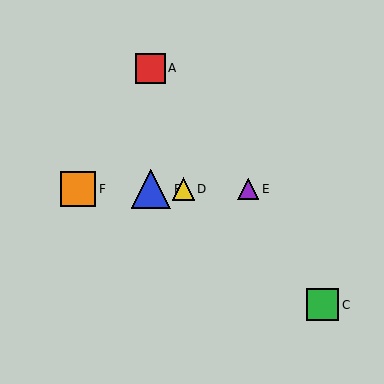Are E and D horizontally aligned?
Yes, both are at y≈189.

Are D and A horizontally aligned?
No, D is at y≈189 and A is at y≈68.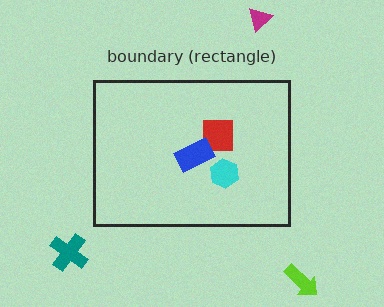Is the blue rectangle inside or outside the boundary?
Inside.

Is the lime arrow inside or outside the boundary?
Outside.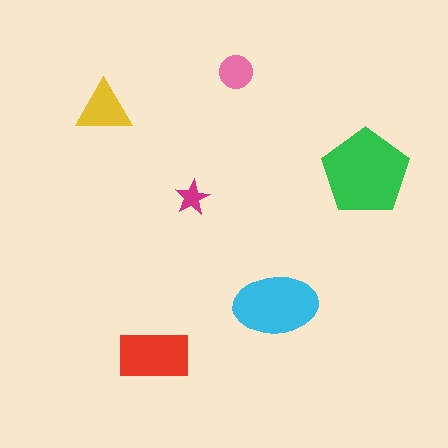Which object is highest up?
The pink circle is topmost.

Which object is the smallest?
The magenta star.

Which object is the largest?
The green pentagon.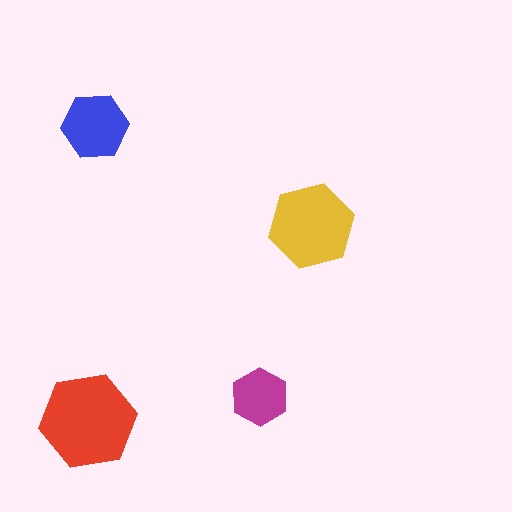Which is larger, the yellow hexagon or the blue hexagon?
The yellow one.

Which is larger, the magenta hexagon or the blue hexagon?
The blue one.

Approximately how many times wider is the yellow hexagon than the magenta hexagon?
About 1.5 times wider.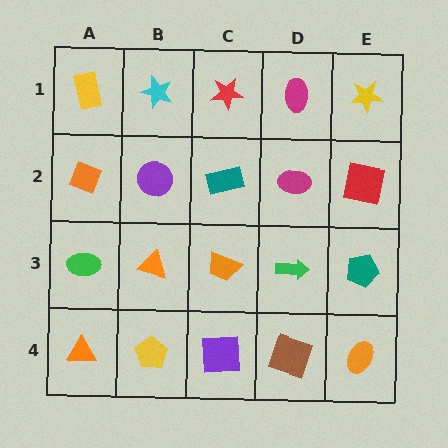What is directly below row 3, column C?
A purple square.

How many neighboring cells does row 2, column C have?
4.